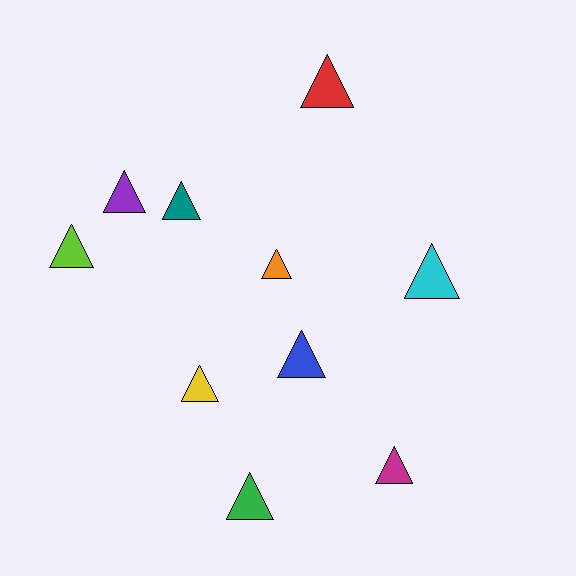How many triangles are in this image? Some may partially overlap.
There are 10 triangles.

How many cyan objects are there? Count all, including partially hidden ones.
There is 1 cyan object.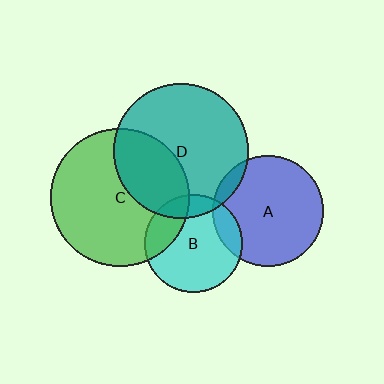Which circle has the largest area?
Circle C (green).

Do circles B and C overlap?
Yes.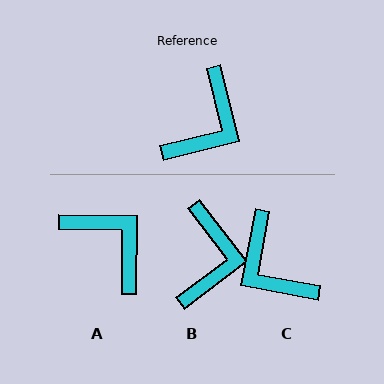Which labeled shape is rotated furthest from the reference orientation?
C, about 114 degrees away.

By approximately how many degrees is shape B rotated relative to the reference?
Approximately 23 degrees counter-clockwise.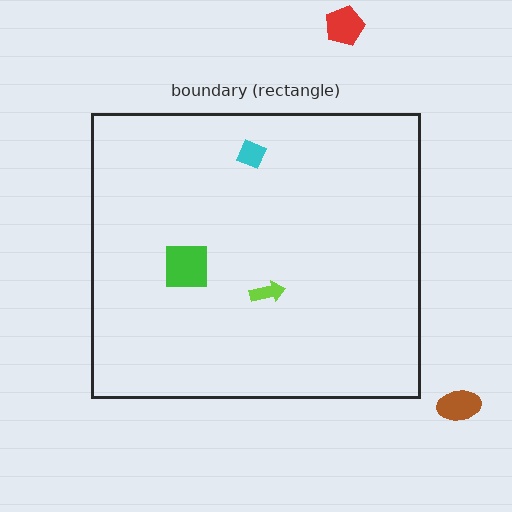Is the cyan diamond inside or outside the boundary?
Inside.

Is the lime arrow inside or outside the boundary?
Inside.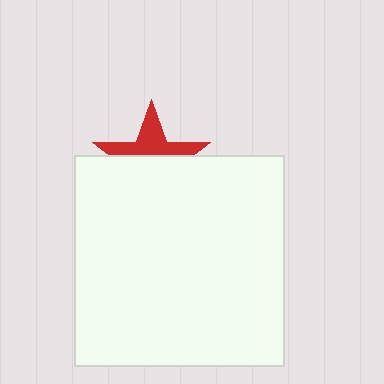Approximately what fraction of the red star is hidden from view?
Roughly 56% of the red star is hidden behind the white square.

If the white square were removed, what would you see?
You would see the complete red star.